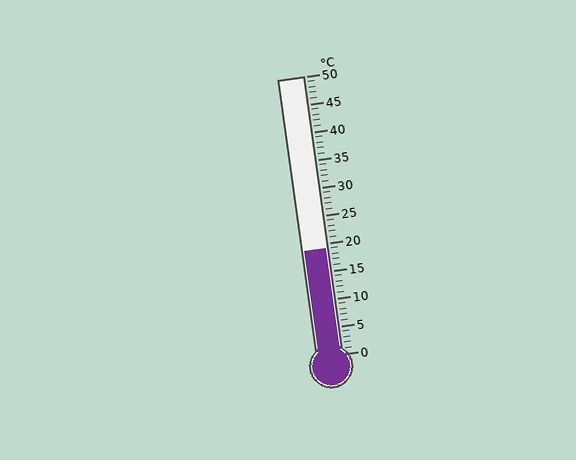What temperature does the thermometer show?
The thermometer shows approximately 19°C.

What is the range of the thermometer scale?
The thermometer scale ranges from 0°C to 50°C.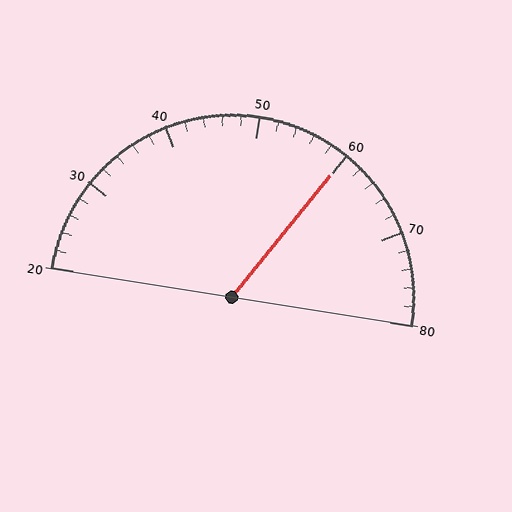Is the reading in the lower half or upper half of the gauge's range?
The reading is in the upper half of the range (20 to 80).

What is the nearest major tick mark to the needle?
The nearest major tick mark is 60.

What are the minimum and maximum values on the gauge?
The gauge ranges from 20 to 80.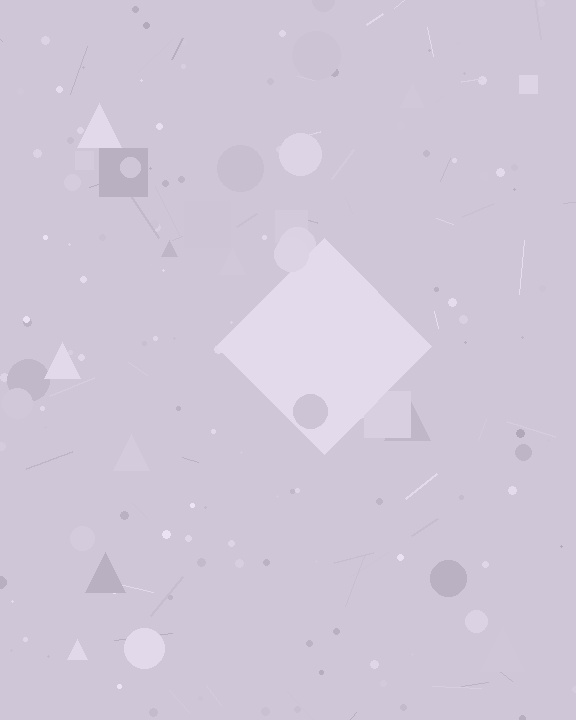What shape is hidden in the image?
A diamond is hidden in the image.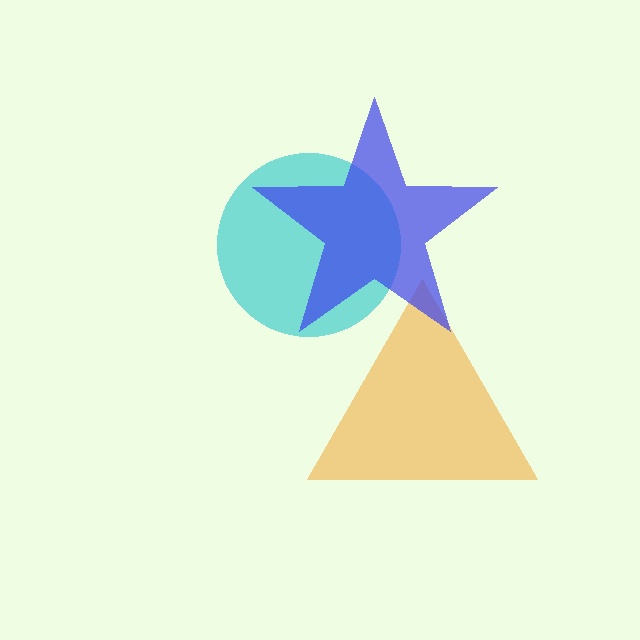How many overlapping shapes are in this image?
There are 3 overlapping shapes in the image.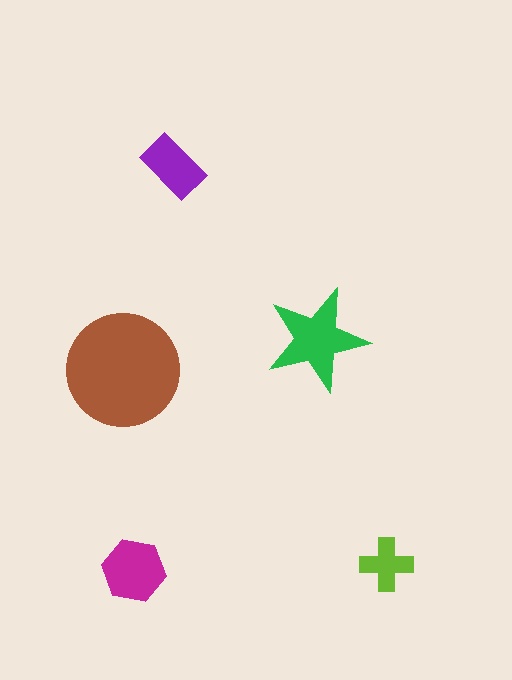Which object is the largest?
The brown circle.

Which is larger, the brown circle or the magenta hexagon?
The brown circle.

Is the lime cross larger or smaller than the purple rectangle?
Smaller.